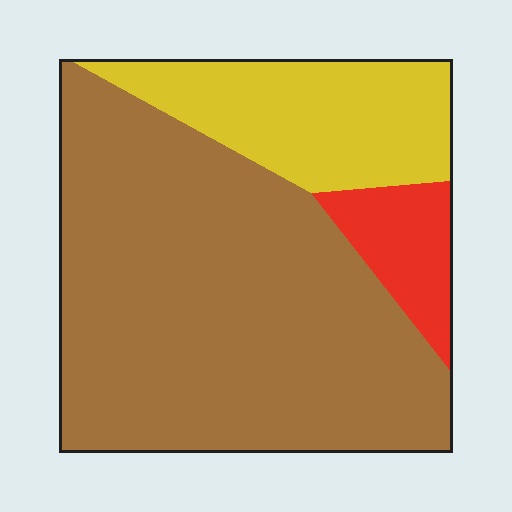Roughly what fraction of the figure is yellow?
Yellow takes up about one fifth (1/5) of the figure.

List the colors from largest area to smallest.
From largest to smallest: brown, yellow, red.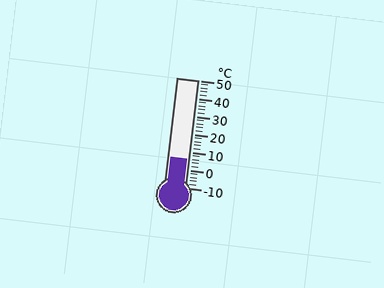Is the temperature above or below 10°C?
The temperature is below 10°C.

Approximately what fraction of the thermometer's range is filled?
The thermometer is filled to approximately 25% of its range.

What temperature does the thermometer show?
The thermometer shows approximately 6°C.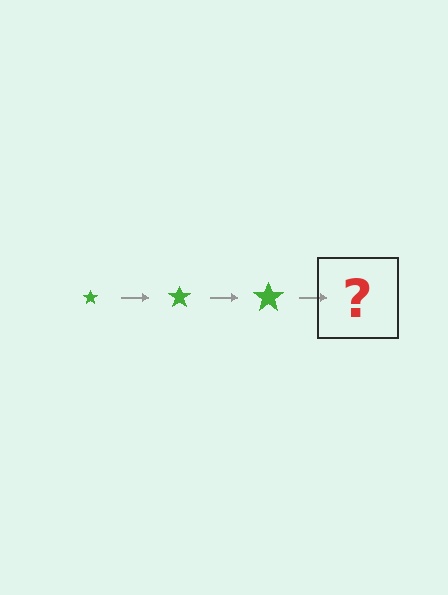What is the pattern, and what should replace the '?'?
The pattern is that the star gets progressively larger each step. The '?' should be a green star, larger than the previous one.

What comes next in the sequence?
The next element should be a green star, larger than the previous one.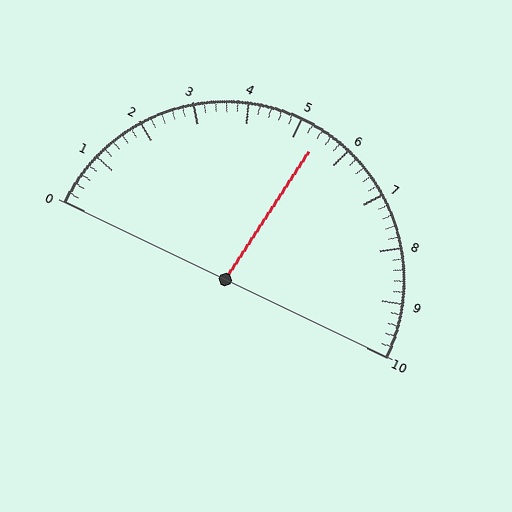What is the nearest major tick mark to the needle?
The nearest major tick mark is 5.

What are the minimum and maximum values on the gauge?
The gauge ranges from 0 to 10.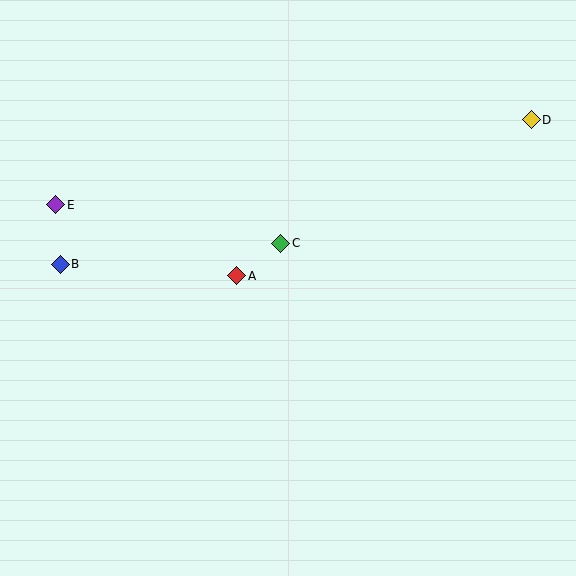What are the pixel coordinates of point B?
Point B is at (60, 264).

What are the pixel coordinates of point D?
Point D is at (531, 120).